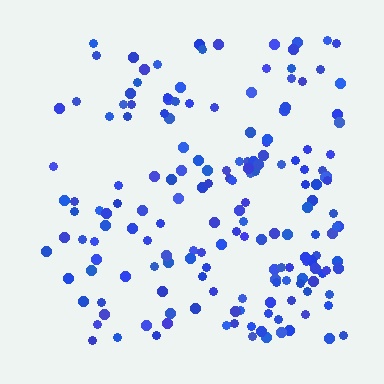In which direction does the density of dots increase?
From left to right, with the right side densest.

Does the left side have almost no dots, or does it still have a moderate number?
Still a moderate number, just noticeably fewer than the right.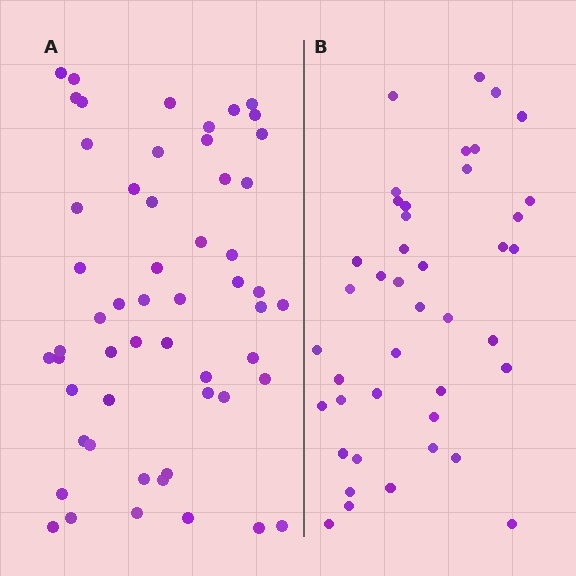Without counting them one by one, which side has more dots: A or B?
Region A (the left region) has more dots.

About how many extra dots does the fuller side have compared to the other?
Region A has approximately 15 more dots than region B.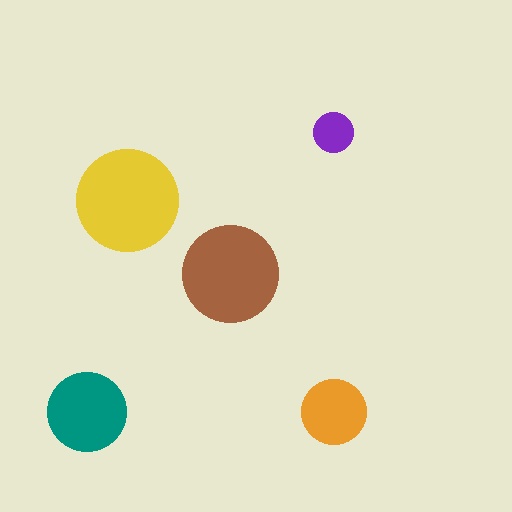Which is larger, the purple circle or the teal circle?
The teal one.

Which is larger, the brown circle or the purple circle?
The brown one.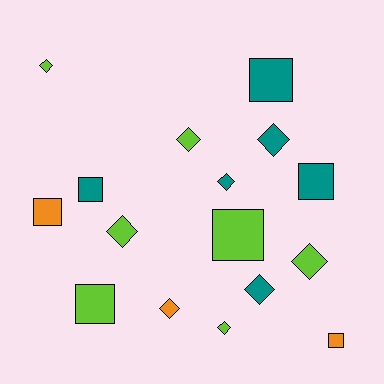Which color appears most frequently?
Lime, with 7 objects.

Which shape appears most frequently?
Diamond, with 9 objects.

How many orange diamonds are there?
There is 1 orange diamond.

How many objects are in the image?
There are 16 objects.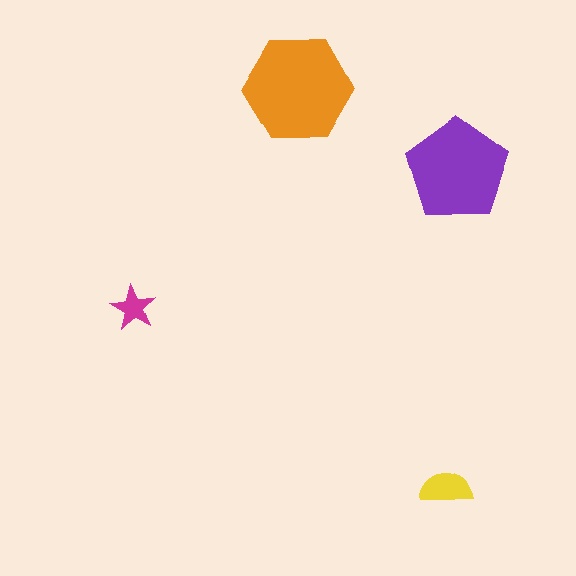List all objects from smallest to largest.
The magenta star, the yellow semicircle, the purple pentagon, the orange hexagon.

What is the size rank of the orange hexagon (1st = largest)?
1st.